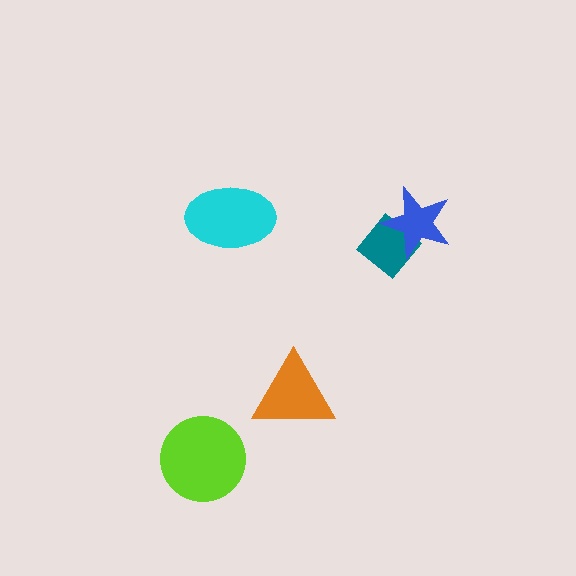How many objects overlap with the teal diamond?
1 object overlaps with the teal diamond.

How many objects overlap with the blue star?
1 object overlaps with the blue star.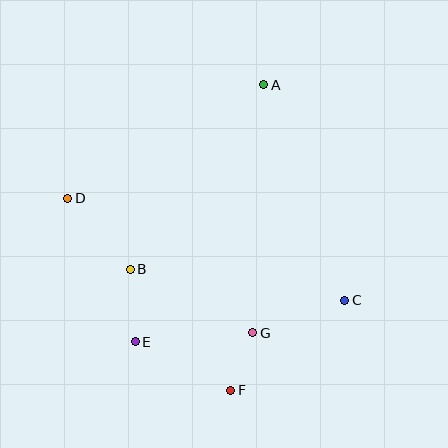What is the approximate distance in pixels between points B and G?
The distance between B and G is approximately 138 pixels.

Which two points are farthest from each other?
Points A and F are farthest from each other.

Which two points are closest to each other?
Points F and G are closest to each other.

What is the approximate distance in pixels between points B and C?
The distance between B and C is approximately 217 pixels.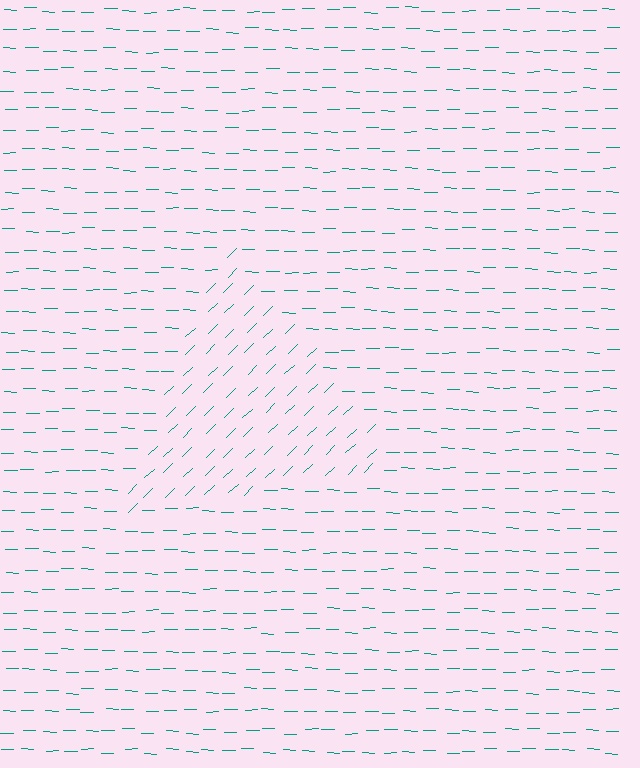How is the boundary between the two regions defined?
The boundary is defined purely by a change in line orientation (approximately 45 degrees difference). All lines are the same color and thickness.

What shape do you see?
I see a triangle.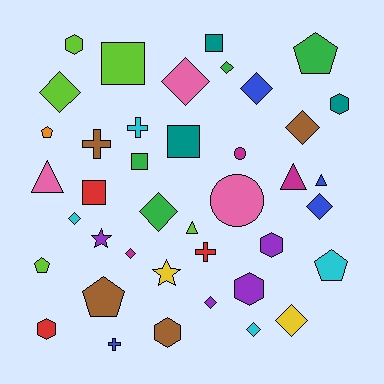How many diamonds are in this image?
There are 12 diamonds.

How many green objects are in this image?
There are 4 green objects.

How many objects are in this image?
There are 40 objects.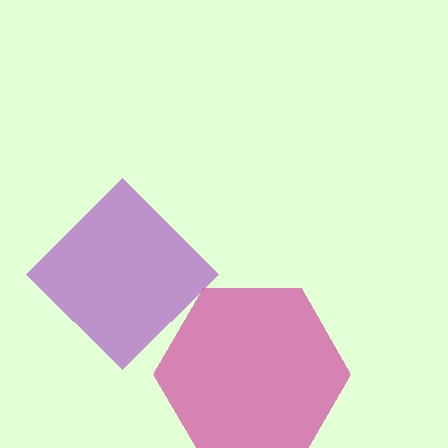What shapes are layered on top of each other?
The layered shapes are: a magenta hexagon, a purple diamond.